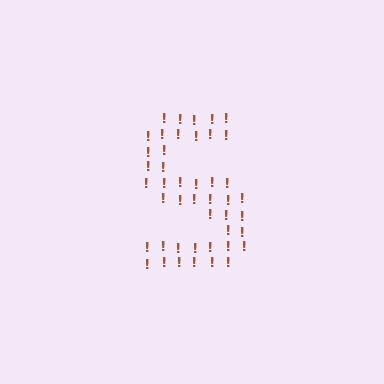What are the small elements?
The small elements are exclamation marks.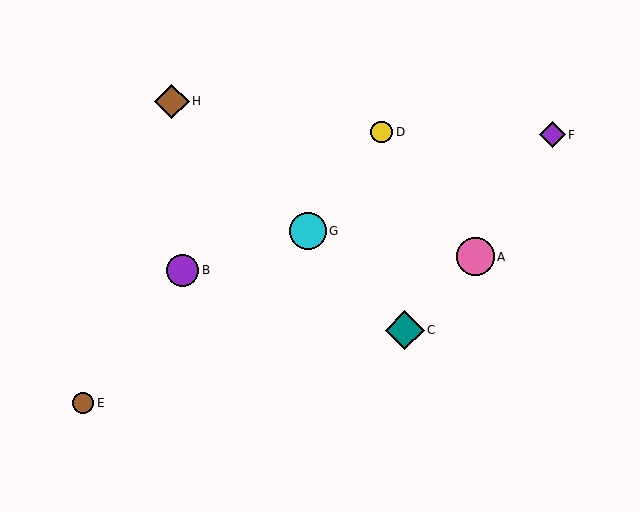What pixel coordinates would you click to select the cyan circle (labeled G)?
Click at (308, 231) to select the cyan circle G.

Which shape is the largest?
The teal diamond (labeled C) is the largest.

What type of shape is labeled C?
Shape C is a teal diamond.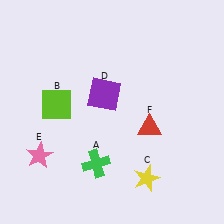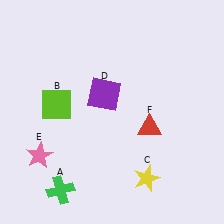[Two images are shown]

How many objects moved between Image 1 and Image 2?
1 object moved between the two images.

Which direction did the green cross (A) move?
The green cross (A) moved left.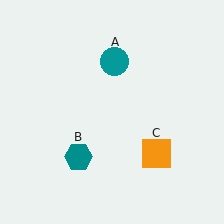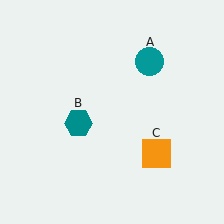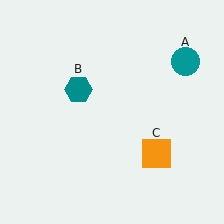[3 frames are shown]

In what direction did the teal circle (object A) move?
The teal circle (object A) moved right.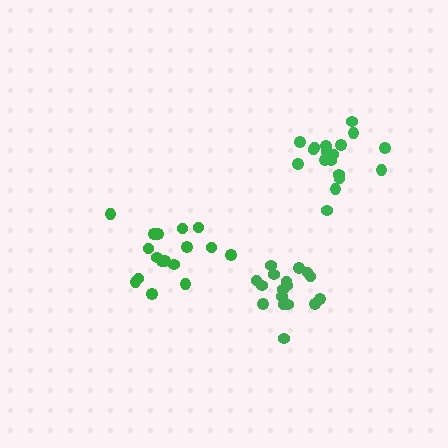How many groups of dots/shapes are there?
There are 3 groups.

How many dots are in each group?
Group 1: 18 dots, Group 2: 17 dots, Group 3: 17 dots (52 total).